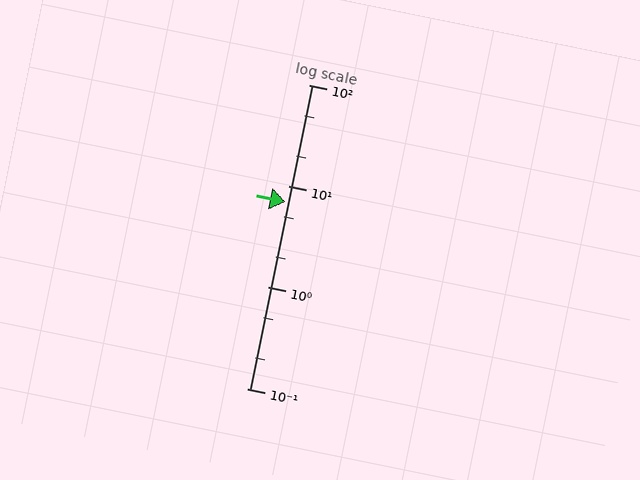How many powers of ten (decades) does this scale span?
The scale spans 3 decades, from 0.1 to 100.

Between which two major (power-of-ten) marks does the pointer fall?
The pointer is between 1 and 10.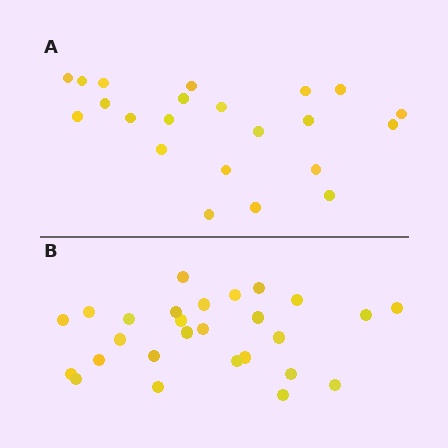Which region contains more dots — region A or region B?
Region B (the bottom region) has more dots.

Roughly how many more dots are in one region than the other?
Region B has about 5 more dots than region A.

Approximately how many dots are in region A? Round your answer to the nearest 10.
About 20 dots. (The exact count is 22, which rounds to 20.)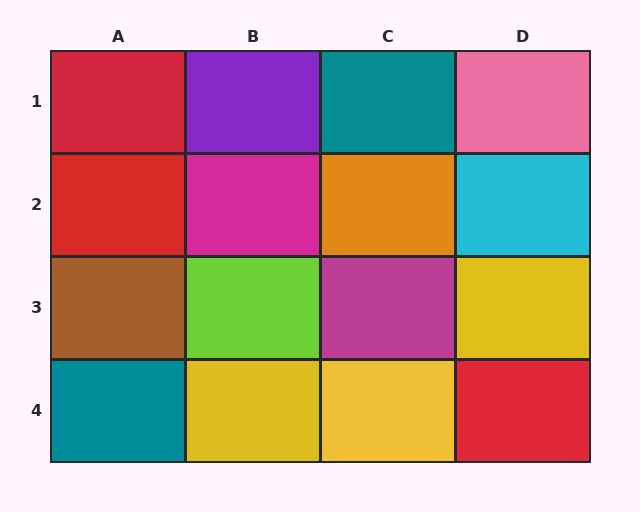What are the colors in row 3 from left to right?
Brown, lime, magenta, yellow.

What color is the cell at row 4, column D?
Red.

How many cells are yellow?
3 cells are yellow.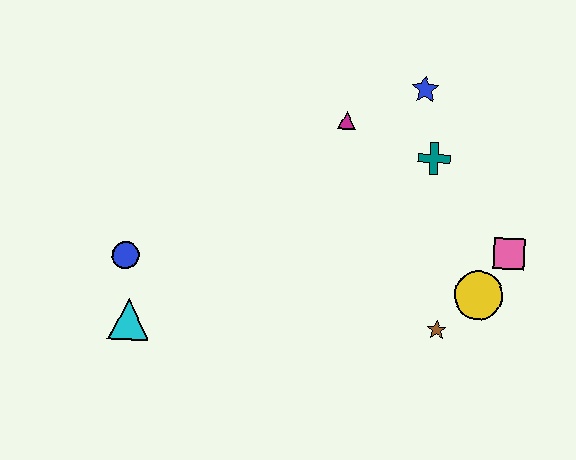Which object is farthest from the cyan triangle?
The pink square is farthest from the cyan triangle.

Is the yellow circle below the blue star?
Yes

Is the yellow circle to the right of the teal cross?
Yes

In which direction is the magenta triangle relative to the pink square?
The magenta triangle is to the left of the pink square.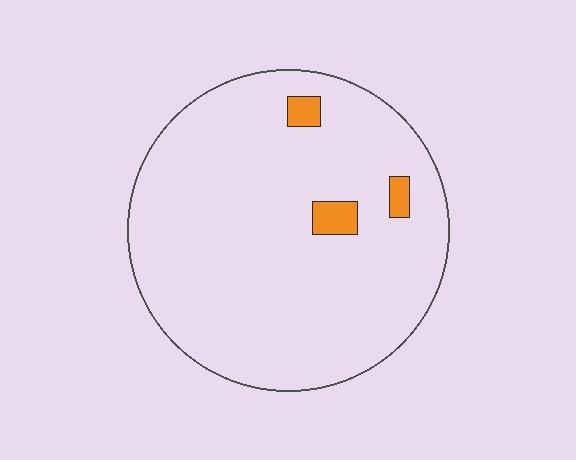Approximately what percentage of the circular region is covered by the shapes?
Approximately 5%.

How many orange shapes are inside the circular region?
3.